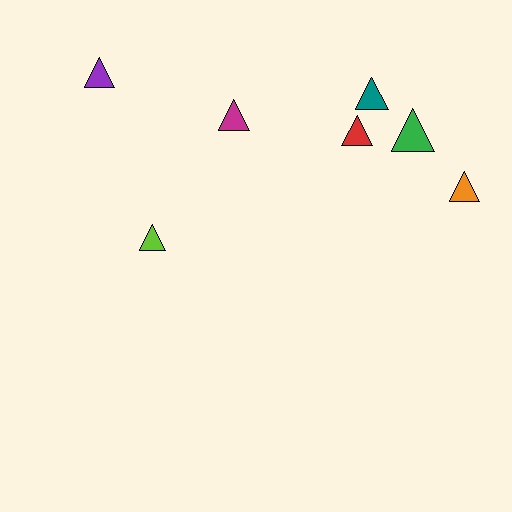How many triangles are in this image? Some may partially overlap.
There are 7 triangles.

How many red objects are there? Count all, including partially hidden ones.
There is 1 red object.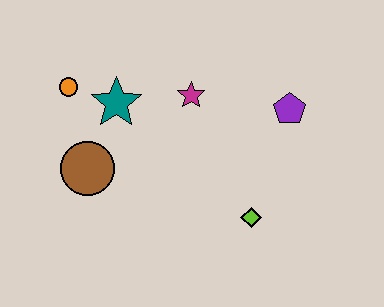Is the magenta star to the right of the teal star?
Yes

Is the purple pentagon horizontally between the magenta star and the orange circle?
No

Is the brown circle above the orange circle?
No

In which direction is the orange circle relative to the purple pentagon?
The orange circle is to the left of the purple pentagon.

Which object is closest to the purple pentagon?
The magenta star is closest to the purple pentagon.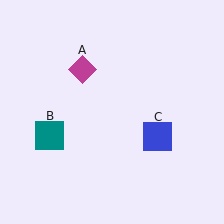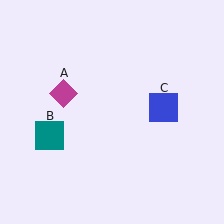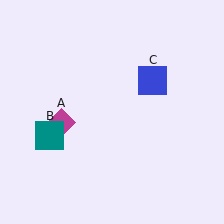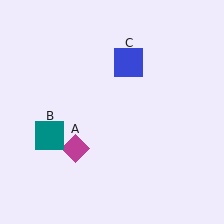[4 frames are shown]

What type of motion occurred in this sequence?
The magenta diamond (object A), blue square (object C) rotated counterclockwise around the center of the scene.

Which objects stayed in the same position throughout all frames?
Teal square (object B) remained stationary.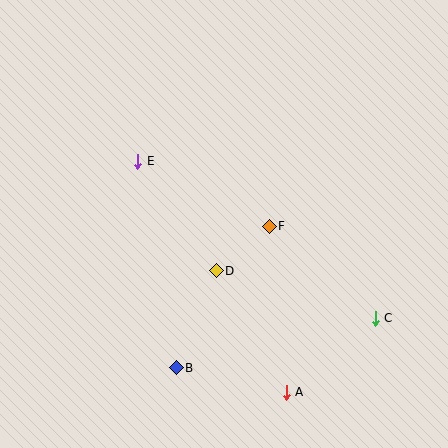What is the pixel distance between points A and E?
The distance between A and E is 274 pixels.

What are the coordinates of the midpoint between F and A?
The midpoint between F and A is at (278, 309).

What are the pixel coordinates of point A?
Point A is at (286, 392).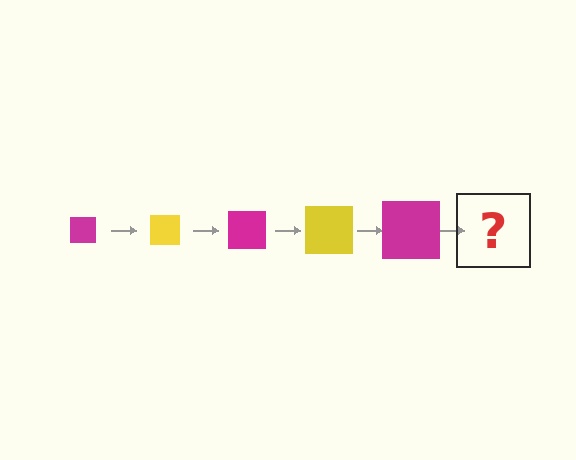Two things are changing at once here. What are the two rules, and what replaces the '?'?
The two rules are that the square grows larger each step and the color cycles through magenta and yellow. The '?' should be a yellow square, larger than the previous one.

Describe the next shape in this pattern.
It should be a yellow square, larger than the previous one.